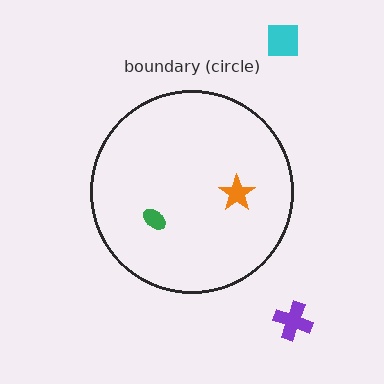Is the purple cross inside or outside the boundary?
Outside.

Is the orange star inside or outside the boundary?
Inside.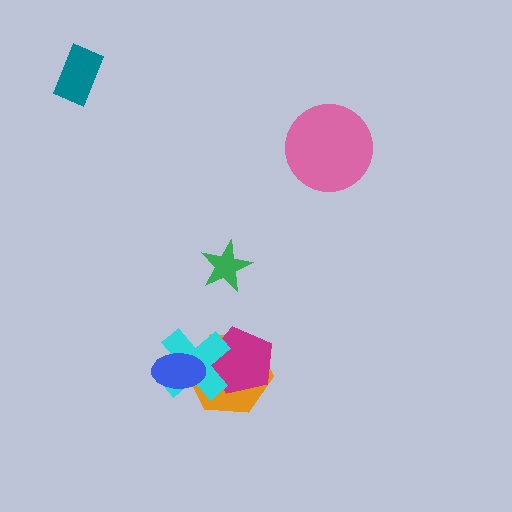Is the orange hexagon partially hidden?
Yes, it is partially covered by another shape.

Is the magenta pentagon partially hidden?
Yes, it is partially covered by another shape.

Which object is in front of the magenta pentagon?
The cyan cross is in front of the magenta pentagon.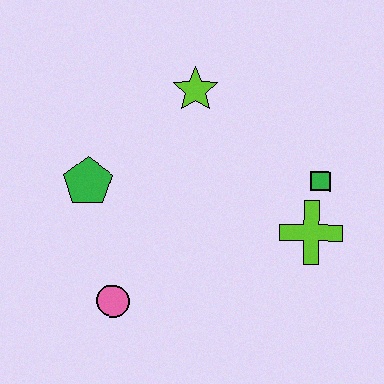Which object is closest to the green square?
The lime cross is closest to the green square.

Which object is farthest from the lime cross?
The green pentagon is farthest from the lime cross.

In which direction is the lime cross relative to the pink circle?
The lime cross is to the right of the pink circle.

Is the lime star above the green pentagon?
Yes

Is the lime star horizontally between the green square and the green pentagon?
Yes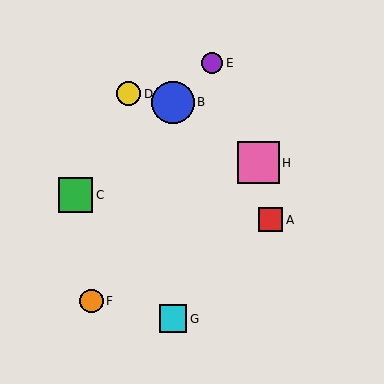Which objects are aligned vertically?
Objects B, G are aligned vertically.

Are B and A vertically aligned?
No, B is at x≈173 and A is at x≈271.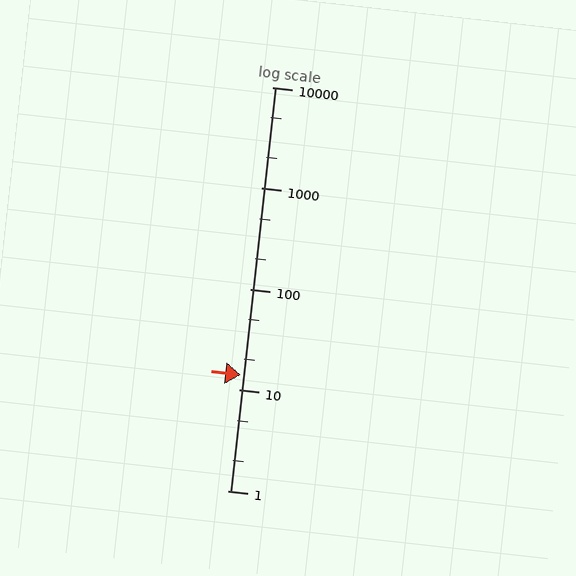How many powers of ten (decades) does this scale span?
The scale spans 4 decades, from 1 to 10000.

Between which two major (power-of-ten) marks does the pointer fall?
The pointer is between 10 and 100.